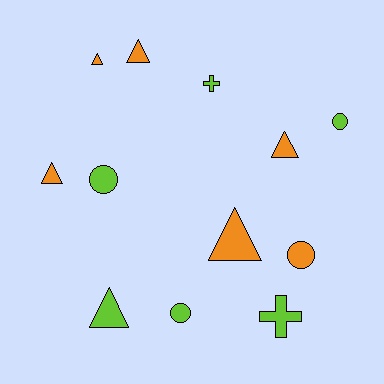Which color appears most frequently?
Orange, with 6 objects.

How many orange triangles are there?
There are 5 orange triangles.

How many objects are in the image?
There are 12 objects.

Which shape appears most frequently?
Triangle, with 6 objects.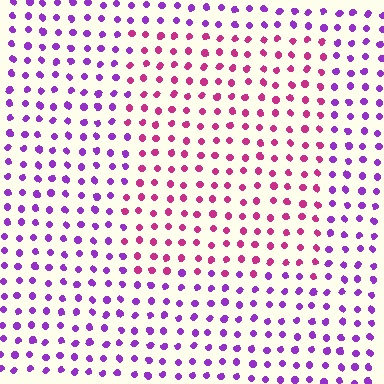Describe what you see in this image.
The image is filled with small purple elements in a uniform arrangement. A rectangle-shaped region is visible where the elements are tinted to a slightly different hue, forming a subtle color boundary.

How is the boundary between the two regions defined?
The boundary is defined purely by a slight shift in hue (about 44 degrees). Spacing, size, and orientation are identical on both sides.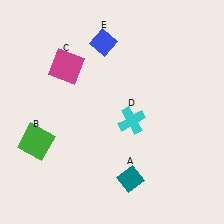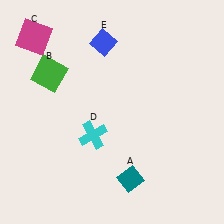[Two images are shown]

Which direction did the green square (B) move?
The green square (B) moved up.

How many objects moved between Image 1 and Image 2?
3 objects moved between the two images.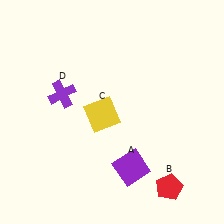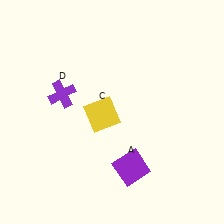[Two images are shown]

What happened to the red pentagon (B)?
The red pentagon (B) was removed in Image 2. It was in the bottom-right area of Image 1.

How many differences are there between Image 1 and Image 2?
There is 1 difference between the two images.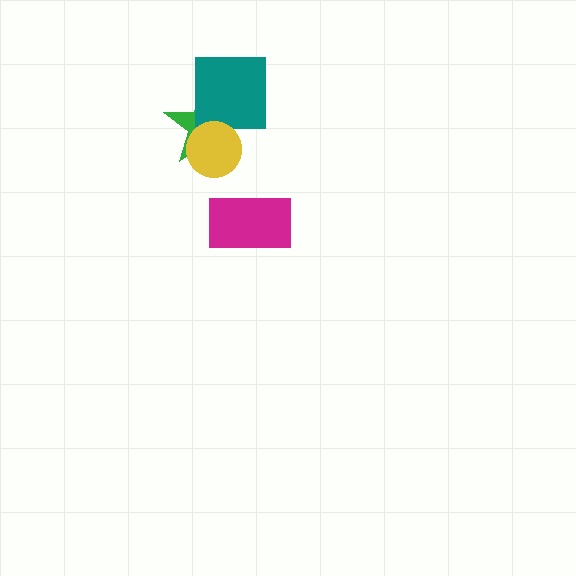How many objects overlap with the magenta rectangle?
0 objects overlap with the magenta rectangle.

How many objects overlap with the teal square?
1 object overlaps with the teal square.